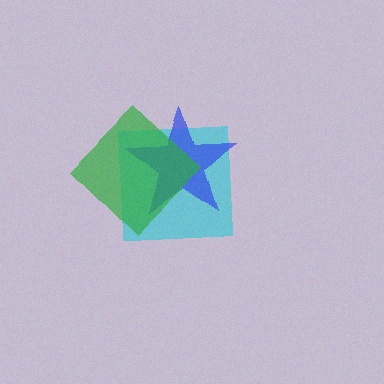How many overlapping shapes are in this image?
There are 3 overlapping shapes in the image.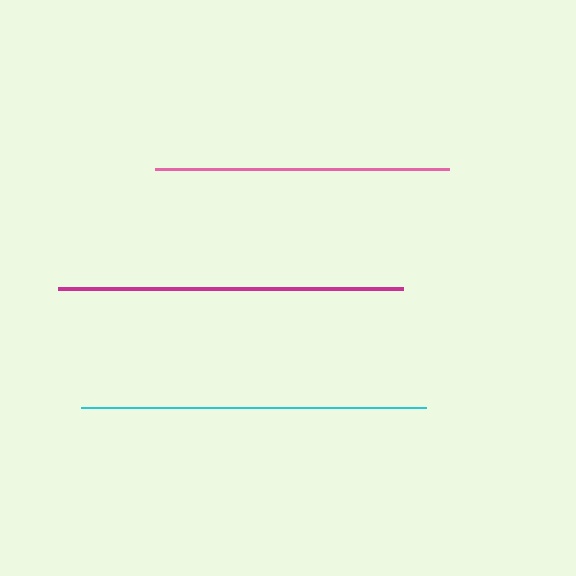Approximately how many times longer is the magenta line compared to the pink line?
The magenta line is approximately 1.2 times the length of the pink line.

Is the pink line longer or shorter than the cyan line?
The cyan line is longer than the pink line.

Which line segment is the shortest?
The pink line is the shortest at approximately 294 pixels.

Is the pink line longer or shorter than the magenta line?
The magenta line is longer than the pink line.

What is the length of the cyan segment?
The cyan segment is approximately 345 pixels long.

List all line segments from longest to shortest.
From longest to shortest: magenta, cyan, pink.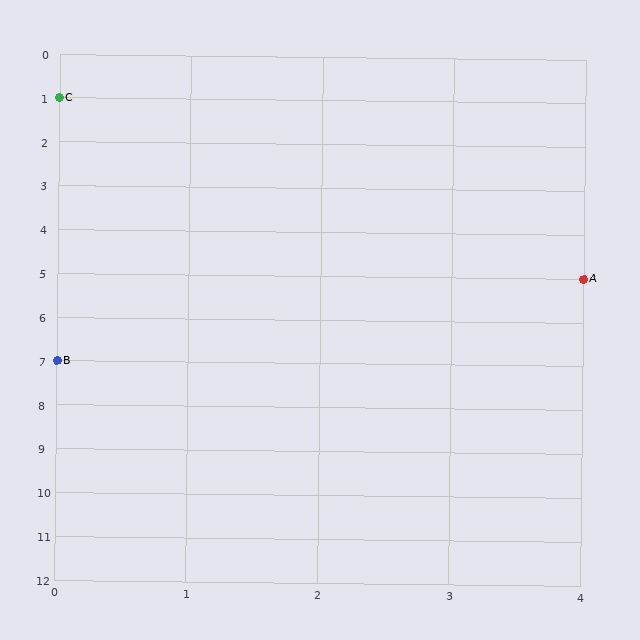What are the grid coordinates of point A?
Point A is at grid coordinates (4, 5).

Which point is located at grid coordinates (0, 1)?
Point C is at (0, 1).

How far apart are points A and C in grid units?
Points A and C are 4 columns and 4 rows apart (about 5.7 grid units diagonally).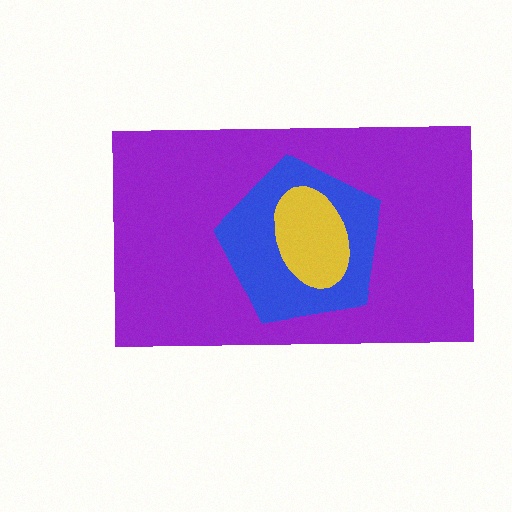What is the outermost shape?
The purple rectangle.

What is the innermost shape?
The yellow ellipse.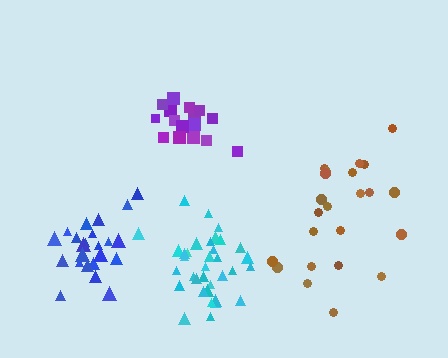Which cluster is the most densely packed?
Cyan.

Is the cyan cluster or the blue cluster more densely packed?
Cyan.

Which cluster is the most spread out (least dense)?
Brown.